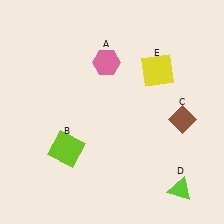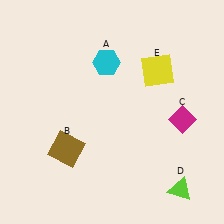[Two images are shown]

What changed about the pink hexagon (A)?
In Image 1, A is pink. In Image 2, it changed to cyan.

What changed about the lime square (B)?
In Image 1, B is lime. In Image 2, it changed to brown.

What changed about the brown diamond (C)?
In Image 1, C is brown. In Image 2, it changed to magenta.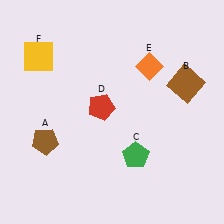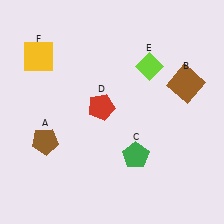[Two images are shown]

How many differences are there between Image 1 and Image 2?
There is 1 difference between the two images.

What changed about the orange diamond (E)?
In Image 1, E is orange. In Image 2, it changed to lime.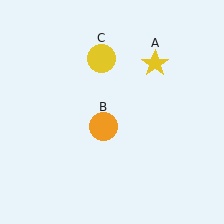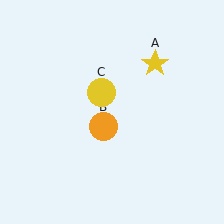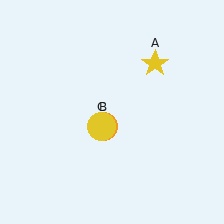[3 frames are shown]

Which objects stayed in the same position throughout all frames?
Yellow star (object A) and orange circle (object B) remained stationary.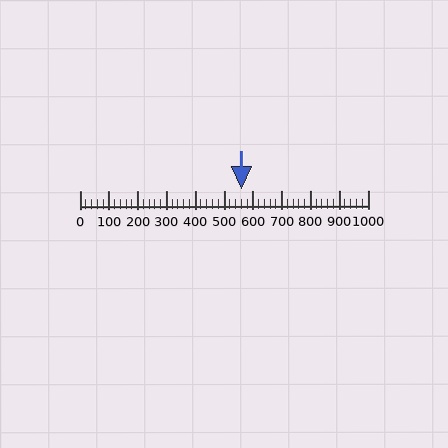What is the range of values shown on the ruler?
The ruler shows values from 0 to 1000.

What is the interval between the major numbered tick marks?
The major tick marks are spaced 100 units apart.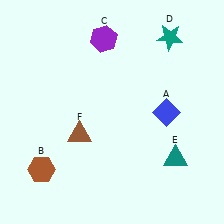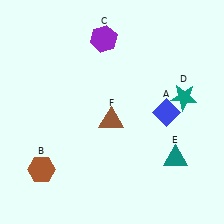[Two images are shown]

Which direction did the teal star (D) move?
The teal star (D) moved down.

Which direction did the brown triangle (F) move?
The brown triangle (F) moved right.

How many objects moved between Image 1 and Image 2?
2 objects moved between the two images.